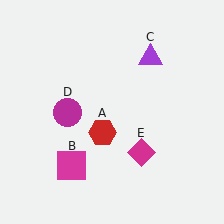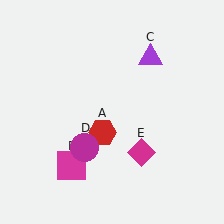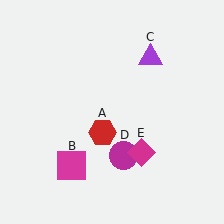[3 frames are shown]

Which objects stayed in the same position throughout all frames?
Red hexagon (object A) and magenta square (object B) and purple triangle (object C) and magenta diamond (object E) remained stationary.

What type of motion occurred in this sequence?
The magenta circle (object D) rotated counterclockwise around the center of the scene.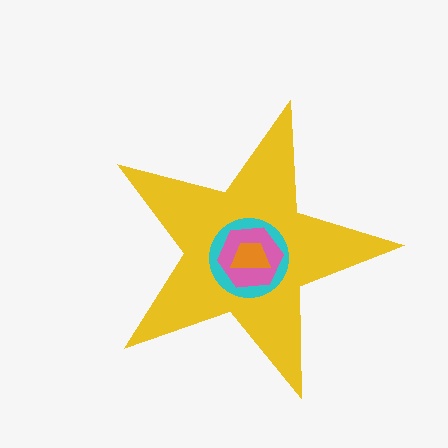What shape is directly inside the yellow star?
The cyan circle.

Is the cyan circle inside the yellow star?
Yes.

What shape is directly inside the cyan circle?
The pink hexagon.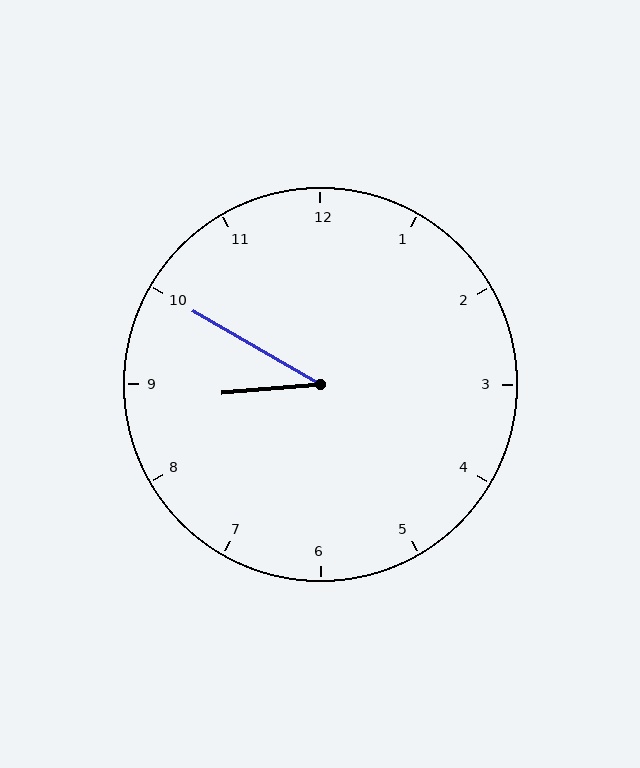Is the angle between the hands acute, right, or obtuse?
It is acute.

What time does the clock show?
8:50.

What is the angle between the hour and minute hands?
Approximately 35 degrees.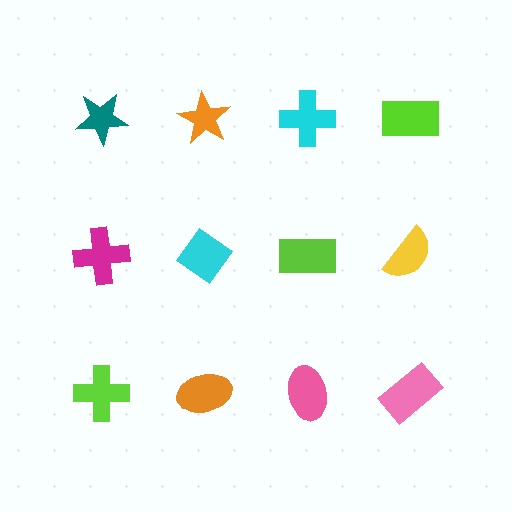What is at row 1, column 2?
An orange star.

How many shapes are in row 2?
4 shapes.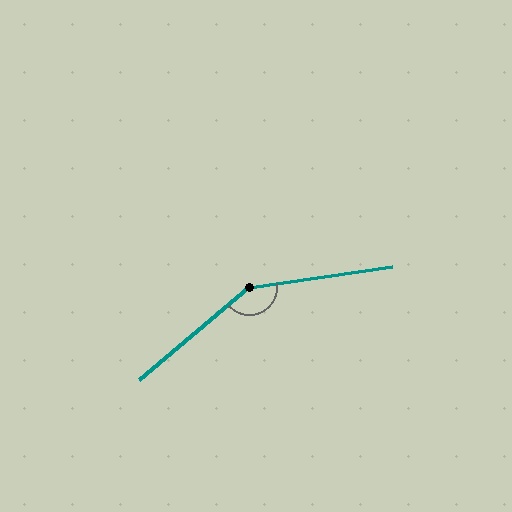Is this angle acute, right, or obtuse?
It is obtuse.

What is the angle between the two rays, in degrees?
Approximately 148 degrees.